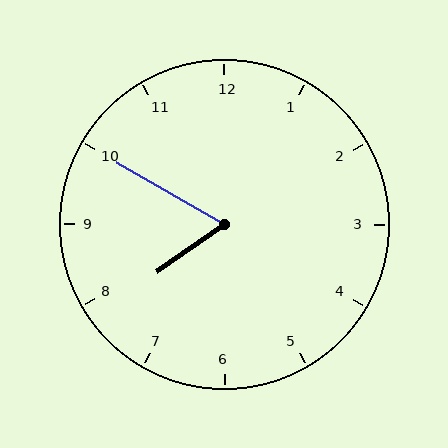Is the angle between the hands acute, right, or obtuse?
It is acute.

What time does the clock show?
7:50.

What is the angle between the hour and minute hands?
Approximately 65 degrees.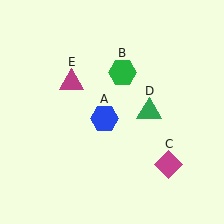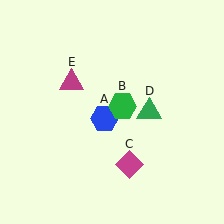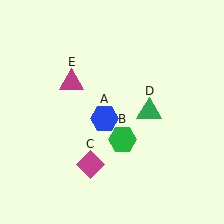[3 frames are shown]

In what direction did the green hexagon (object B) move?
The green hexagon (object B) moved down.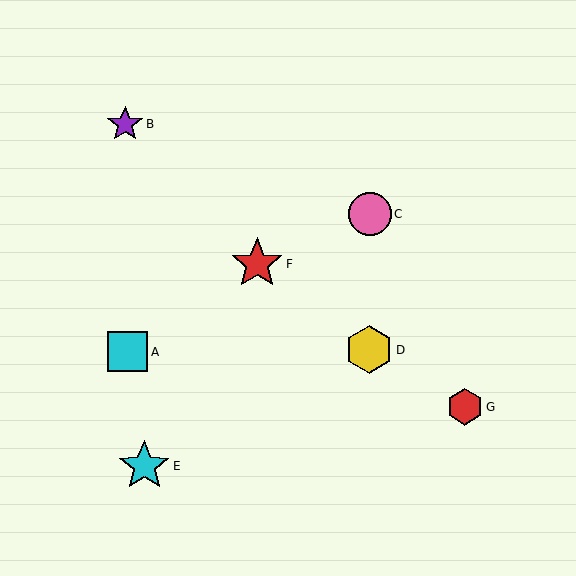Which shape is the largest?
The red star (labeled F) is the largest.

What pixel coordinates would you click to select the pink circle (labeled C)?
Click at (370, 214) to select the pink circle C.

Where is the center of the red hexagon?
The center of the red hexagon is at (465, 407).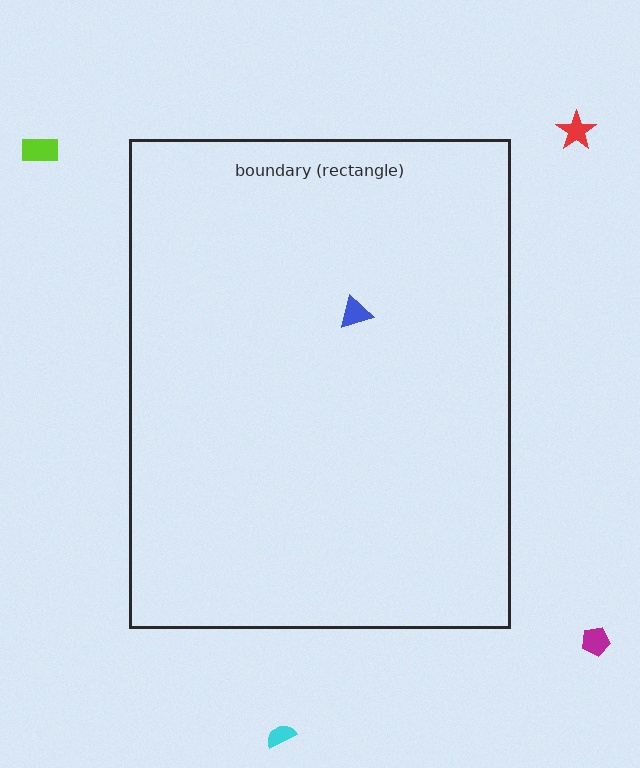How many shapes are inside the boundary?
1 inside, 4 outside.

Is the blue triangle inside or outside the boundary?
Inside.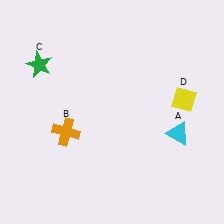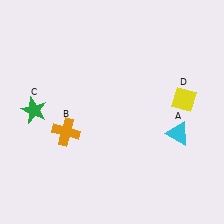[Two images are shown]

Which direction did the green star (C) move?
The green star (C) moved down.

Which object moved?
The green star (C) moved down.